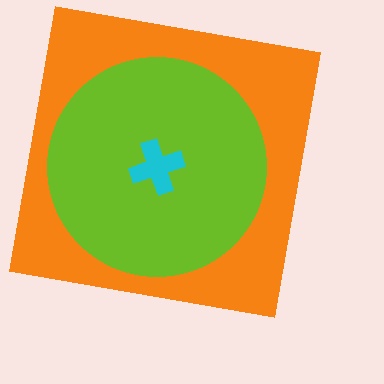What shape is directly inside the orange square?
The lime circle.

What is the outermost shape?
The orange square.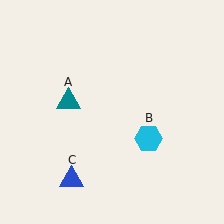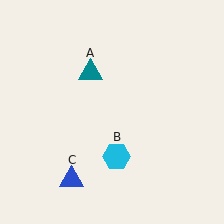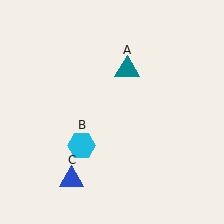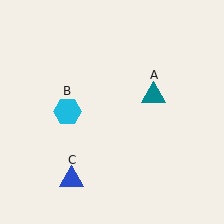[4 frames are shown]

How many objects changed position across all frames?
2 objects changed position: teal triangle (object A), cyan hexagon (object B).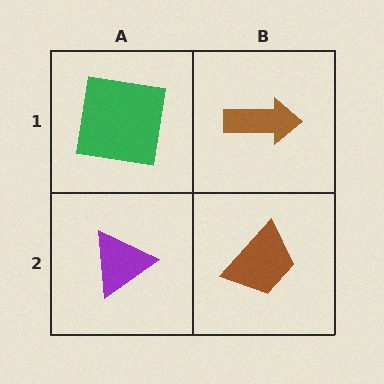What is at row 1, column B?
A brown arrow.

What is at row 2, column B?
A brown trapezoid.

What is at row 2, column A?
A purple triangle.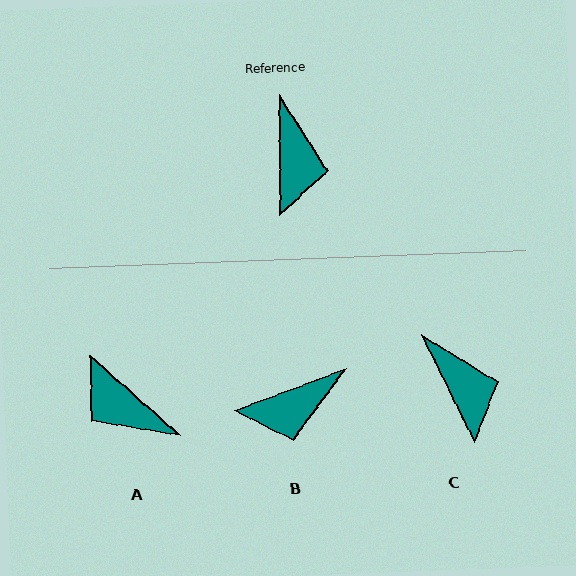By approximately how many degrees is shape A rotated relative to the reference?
Approximately 132 degrees clockwise.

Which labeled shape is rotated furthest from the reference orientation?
A, about 132 degrees away.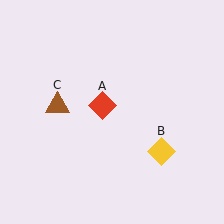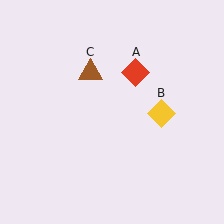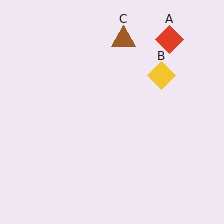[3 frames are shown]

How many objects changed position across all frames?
3 objects changed position: red diamond (object A), yellow diamond (object B), brown triangle (object C).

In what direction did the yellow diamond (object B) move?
The yellow diamond (object B) moved up.